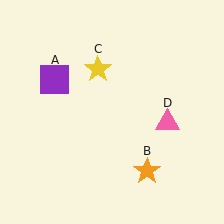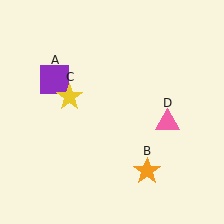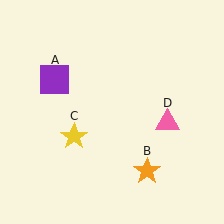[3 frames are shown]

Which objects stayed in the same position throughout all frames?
Purple square (object A) and orange star (object B) and pink triangle (object D) remained stationary.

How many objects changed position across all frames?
1 object changed position: yellow star (object C).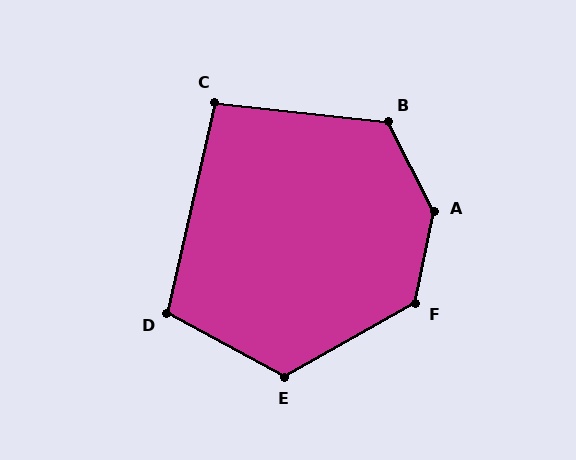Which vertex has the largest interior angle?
A, at approximately 141 degrees.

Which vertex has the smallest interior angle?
C, at approximately 96 degrees.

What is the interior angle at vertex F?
Approximately 131 degrees (obtuse).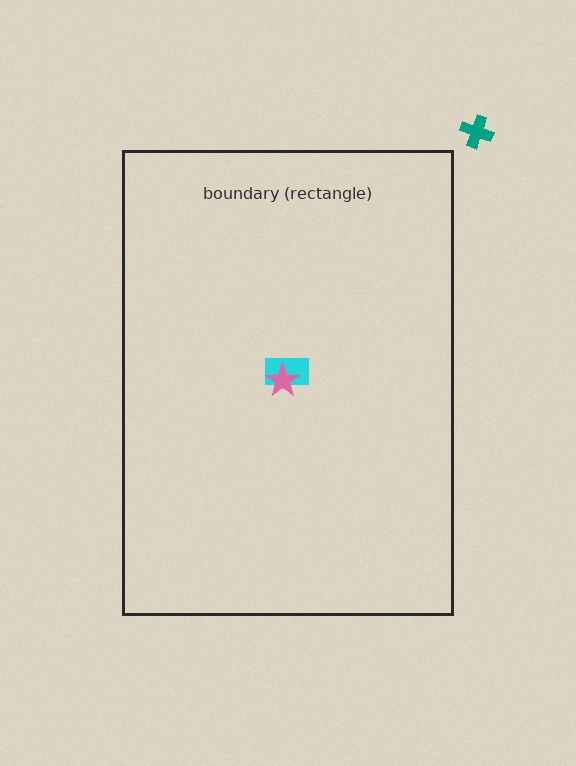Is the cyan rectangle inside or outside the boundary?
Inside.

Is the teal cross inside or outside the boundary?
Outside.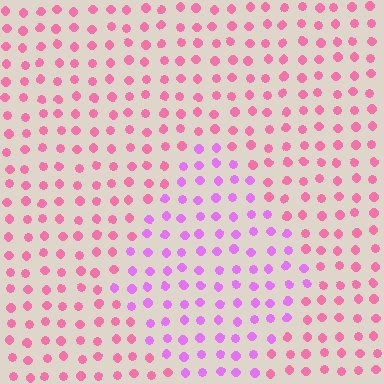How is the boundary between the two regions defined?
The boundary is defined purely by a slight shift in hue (about 42 degrees). Spacing, size, and orientation are identical on both sides.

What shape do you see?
I see a diamond.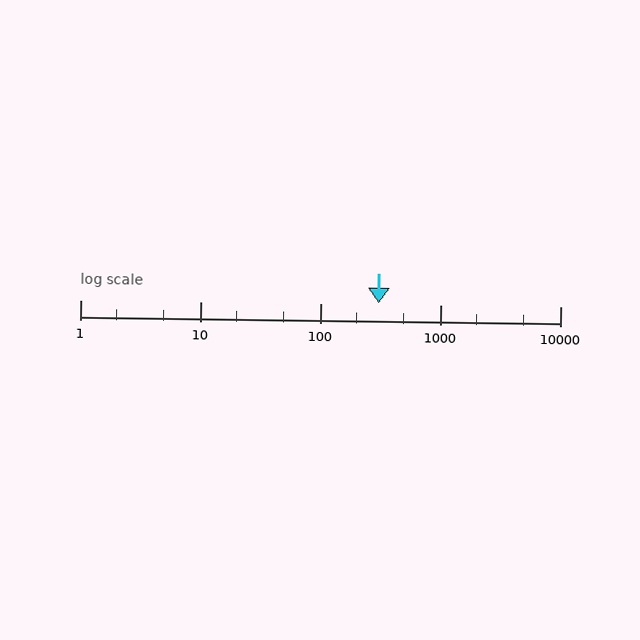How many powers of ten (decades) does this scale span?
The scale spans 4 decades, from 1 to 10000.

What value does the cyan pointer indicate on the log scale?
The pointer indicates approximately 310.